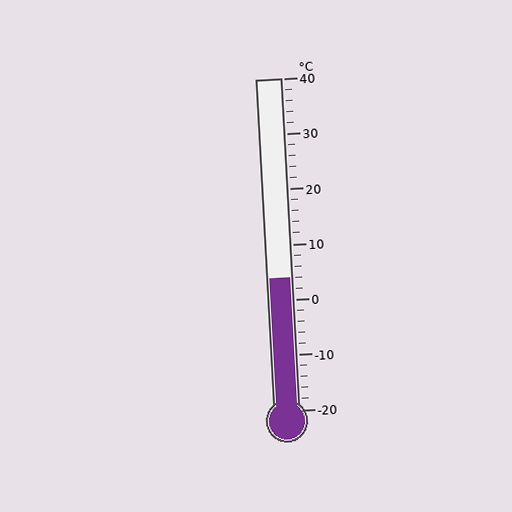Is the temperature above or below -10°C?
The temperature is above -10°C.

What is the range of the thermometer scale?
The thermometer scale ranges from -20°C to 40°C.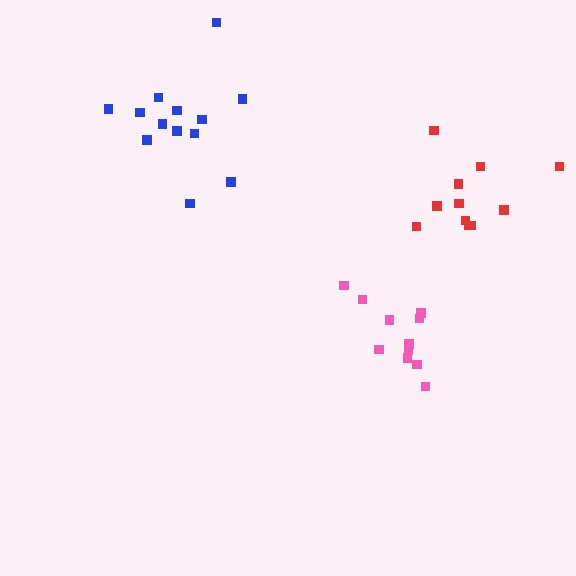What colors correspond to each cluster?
The clusters are colored: blue, pink, red.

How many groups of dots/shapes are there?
There are 3 groups.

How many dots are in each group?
Group 1: 13 dots, Group 2: 11 dots, Group 3: 11 dots (35 total).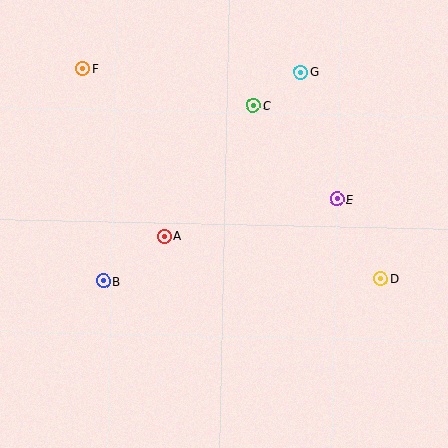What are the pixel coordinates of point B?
Point B is at (103, 281).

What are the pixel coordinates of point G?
Point G is at (301, 72).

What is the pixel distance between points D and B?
The distance between D and B is 278 pixels.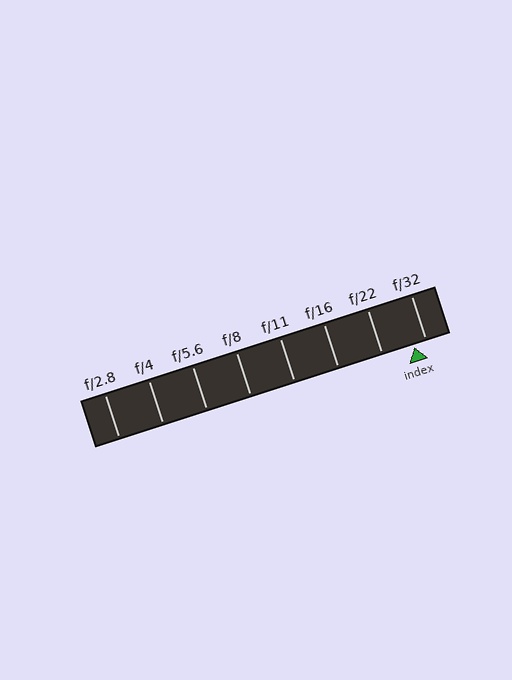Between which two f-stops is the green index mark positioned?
The index mark is between f/22 and f/32.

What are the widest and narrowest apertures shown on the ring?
The widest aperture shown is f/2.8 and the narrowest is f/32.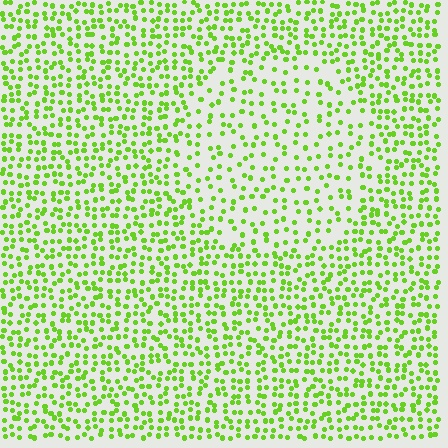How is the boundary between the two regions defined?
The boundary is defined by a change in element density (approximately 1.7x ratio). All elements are the same color, size, and shape.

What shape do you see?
I see a circle.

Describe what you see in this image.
The image contains small lime elements arranged at two different densities. A circle-shaped region is visible where the elements are less densely packed than the surrounding area.